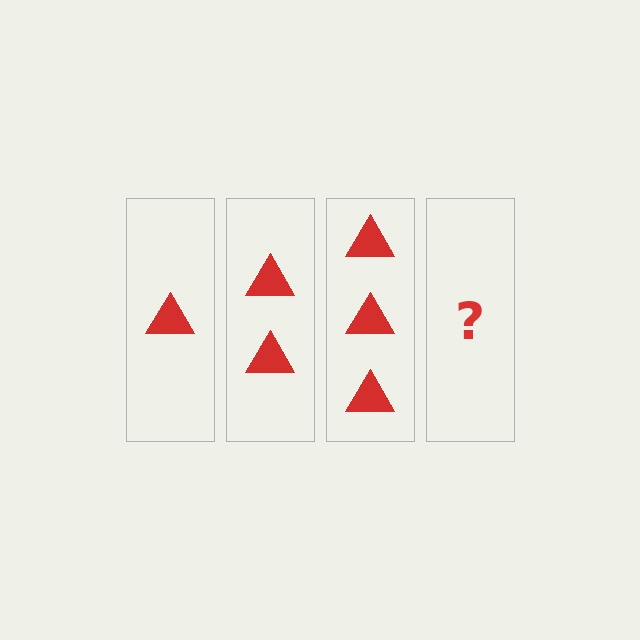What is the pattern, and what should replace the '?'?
The pattern is that each step adds one more triangle. The '?' should be 4 triangles.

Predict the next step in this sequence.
The next step is 4 triangles.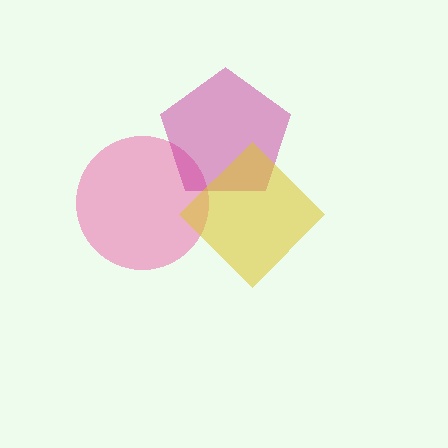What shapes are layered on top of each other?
The layered shapes are: a pink circle, a magenta pentagon, a yellow diamond.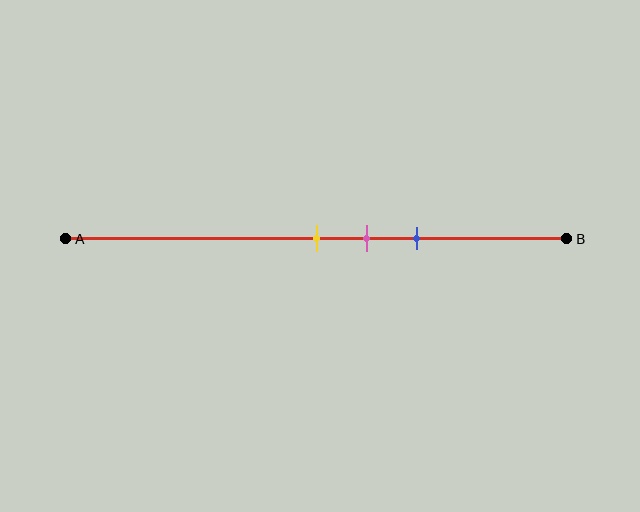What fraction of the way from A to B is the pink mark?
The pink mark is approximately 60% (0.6) of the way from A to B.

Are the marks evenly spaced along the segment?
Yes, the marks are approximately evenly spaced.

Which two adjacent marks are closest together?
The yellow and pink marks are the closest adjacent pair.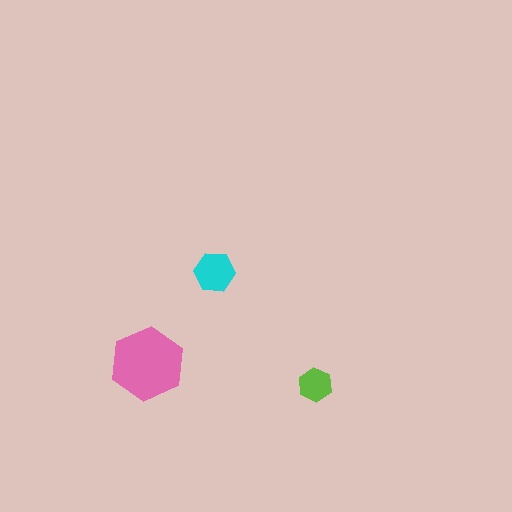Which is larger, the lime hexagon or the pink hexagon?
The pink one.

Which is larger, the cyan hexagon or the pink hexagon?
The pink one.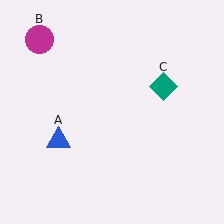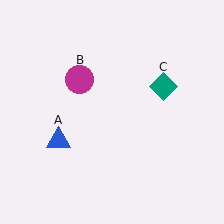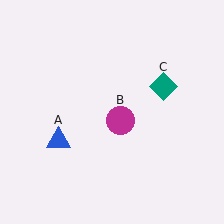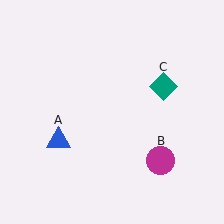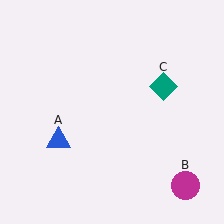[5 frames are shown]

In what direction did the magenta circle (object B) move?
The magenta circle (object B) moved down and to the right.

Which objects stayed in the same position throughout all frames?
Blue triangle (object A) and teal diamond (object C) remained stationary.